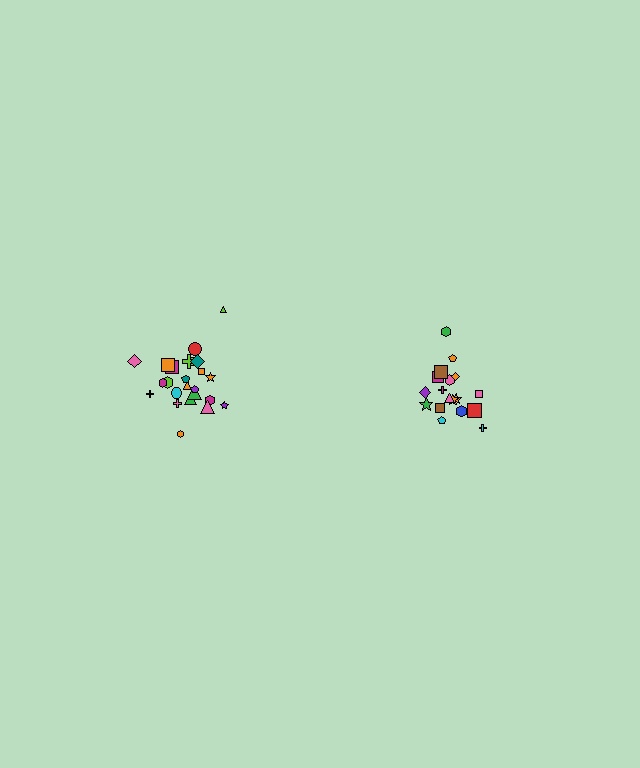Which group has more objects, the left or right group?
The left group.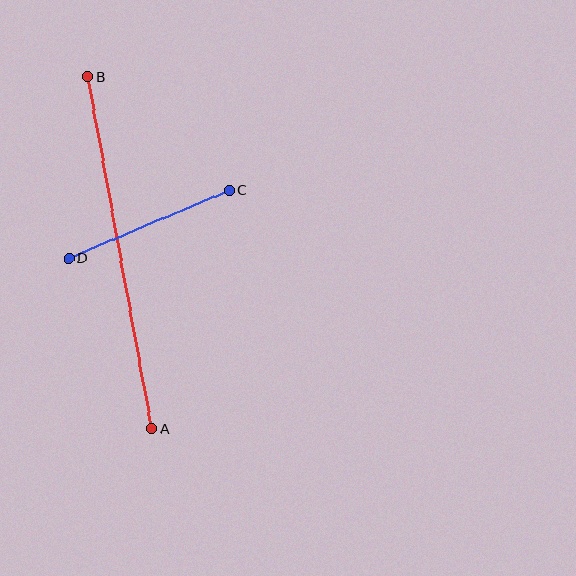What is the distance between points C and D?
The distance is approximately 174 pixels.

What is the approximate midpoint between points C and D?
The midpoint is at approximately (149, 224) pixels.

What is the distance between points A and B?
The distance is approximately 358 pixels.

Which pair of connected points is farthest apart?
Points A and B are farthest apart.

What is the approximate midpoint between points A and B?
The midpoint is at approximately (120, 253) pixels.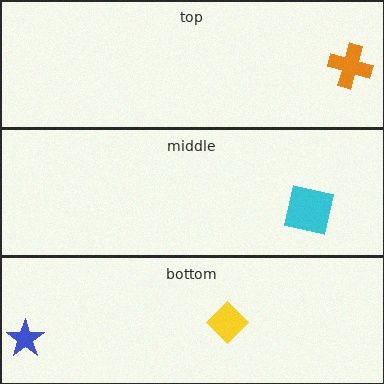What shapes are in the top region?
The orange cross.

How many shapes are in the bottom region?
2.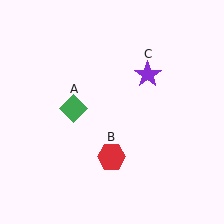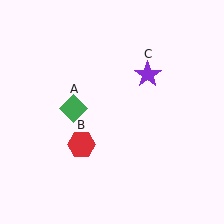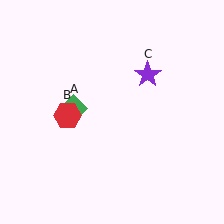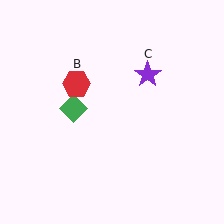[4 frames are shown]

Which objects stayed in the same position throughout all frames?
Green diamond (object A) and purple star (object C) remained stationary.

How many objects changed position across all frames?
1 object changed position: red hexagon (object B).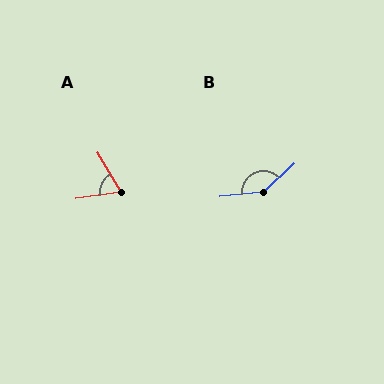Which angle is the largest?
B, at approximately 142 degrees.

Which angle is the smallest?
A, at approximately 67 degrees.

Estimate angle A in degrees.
Approximately 67 degrees.